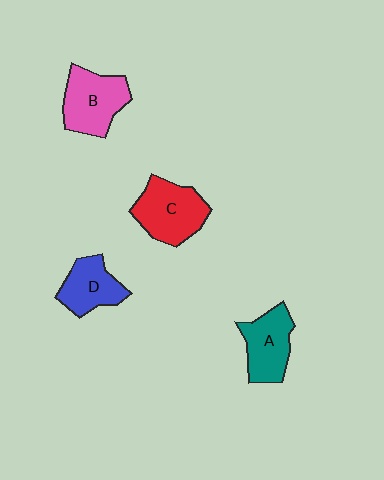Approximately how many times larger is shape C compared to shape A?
Approximately 1.2 times.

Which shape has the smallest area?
Shape D (blue).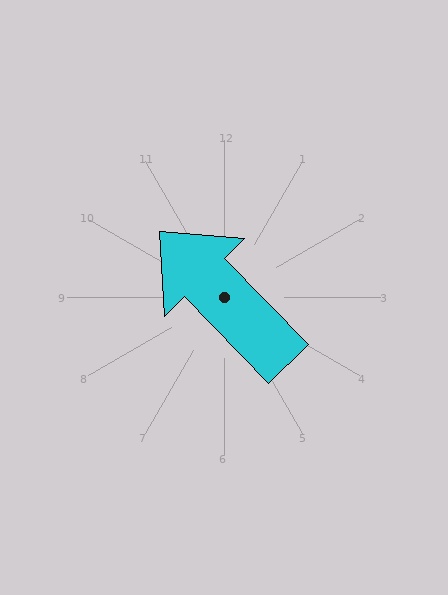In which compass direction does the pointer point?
Northwest.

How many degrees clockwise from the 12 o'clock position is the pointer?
Approximately 316 degrees.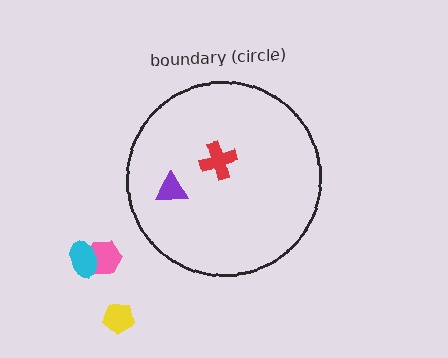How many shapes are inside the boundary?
2 inside, 3 outside.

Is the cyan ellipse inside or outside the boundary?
Outside.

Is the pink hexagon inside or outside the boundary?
Outside.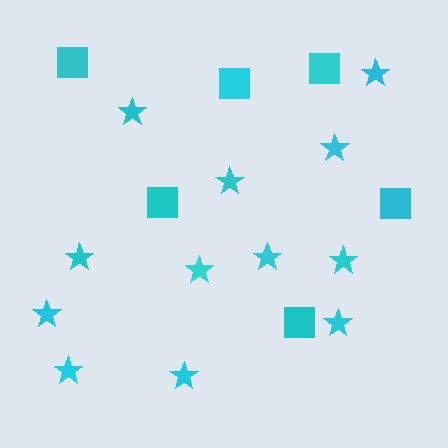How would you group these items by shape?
There are 2 groups: one group of squares (6) and one group of stars (12).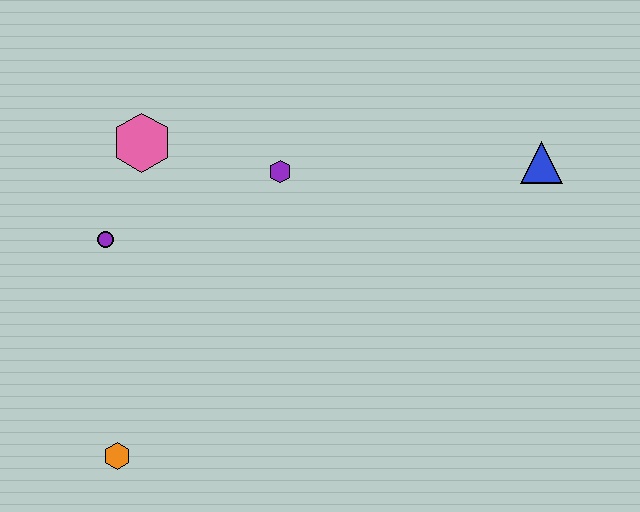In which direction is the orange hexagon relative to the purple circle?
The orange hexagon is below the purple circle.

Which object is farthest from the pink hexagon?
The blue triangle is farthest from the pink hexagon.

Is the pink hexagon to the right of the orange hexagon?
Yes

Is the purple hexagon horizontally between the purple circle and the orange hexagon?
No